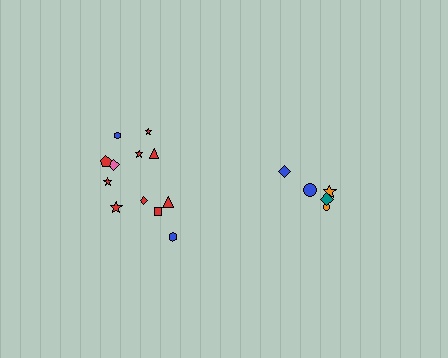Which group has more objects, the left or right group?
The left group.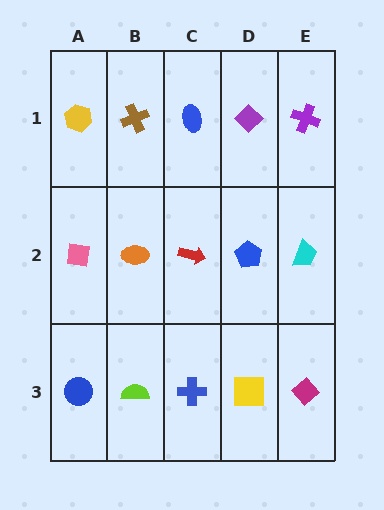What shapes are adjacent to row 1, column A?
A pink square (row 2, column A), a brown cross (row 1, column B).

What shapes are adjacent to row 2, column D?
A purple diamond (row 1, column D), a yellow square (row 3, column D), a red arrow (row 2, column C), a cyan trapezoid (row 2, column E).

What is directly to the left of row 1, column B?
A yellow hexagon.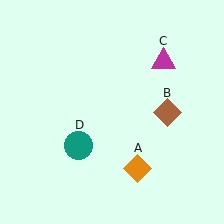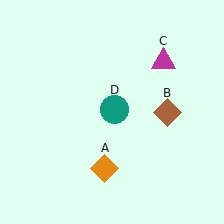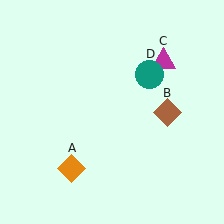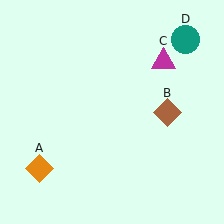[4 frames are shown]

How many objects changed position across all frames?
2 objects changed position: orange diamond (object A), teal circle (object D).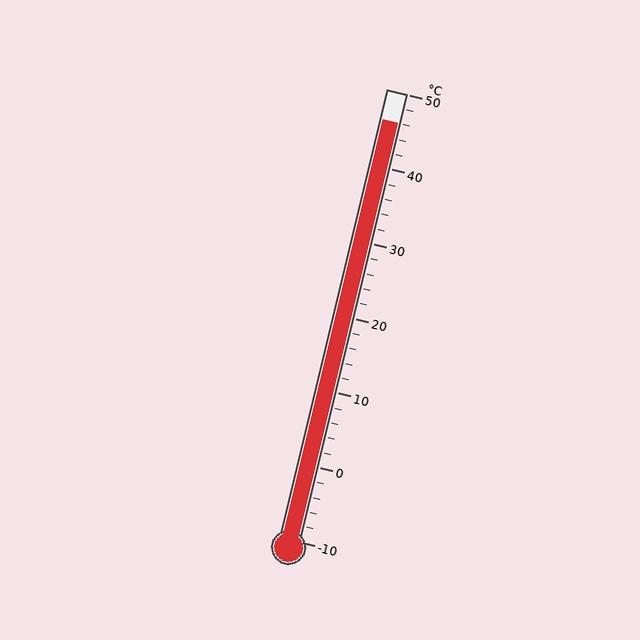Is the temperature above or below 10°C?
The temperature is above 10°C.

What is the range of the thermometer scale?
The thermometer scale ranges from -10°C to 50°C.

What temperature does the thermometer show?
The thermometer shows approximately 46°C.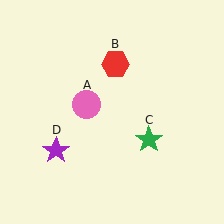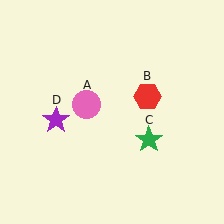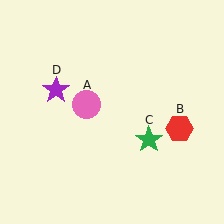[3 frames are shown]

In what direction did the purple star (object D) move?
The purple star (object D) moved up.